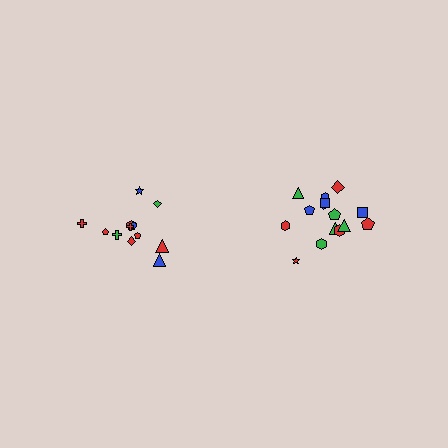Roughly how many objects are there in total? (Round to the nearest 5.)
Roughly 25 objects in total.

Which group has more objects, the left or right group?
The right group.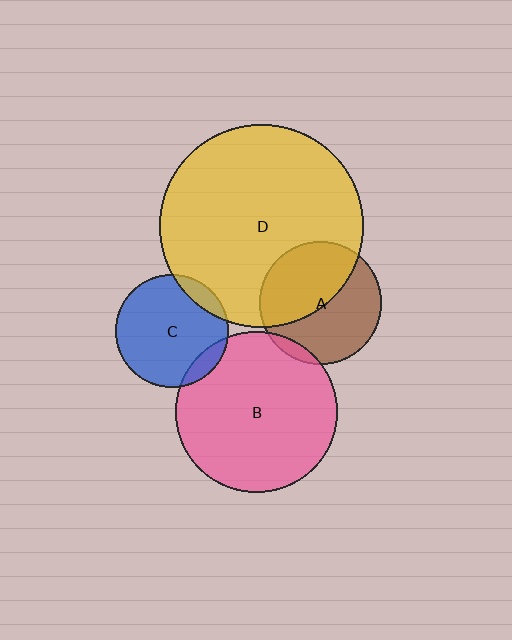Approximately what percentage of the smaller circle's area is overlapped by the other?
Approximately 5%.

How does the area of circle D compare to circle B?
Approximately 1.6 times.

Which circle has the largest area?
Circle D (yellow).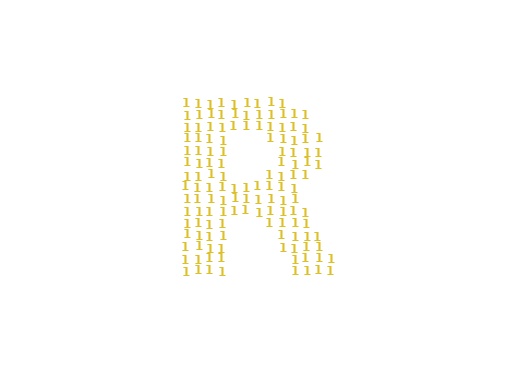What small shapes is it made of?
It is made of small digit 1's.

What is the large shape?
The large shape is the letter R.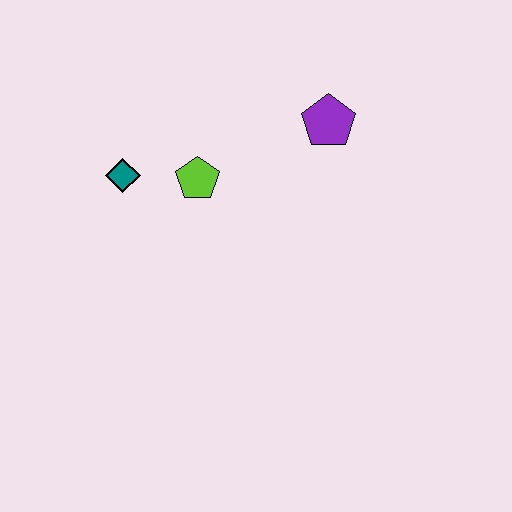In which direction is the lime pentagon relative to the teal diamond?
The lime pentagon is to the right of the teal diamond.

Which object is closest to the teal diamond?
The lime pentagon is closest to the teal diamond.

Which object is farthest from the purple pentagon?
The teal diamond is farthest from the purple pentagon.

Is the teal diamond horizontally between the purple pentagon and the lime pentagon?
No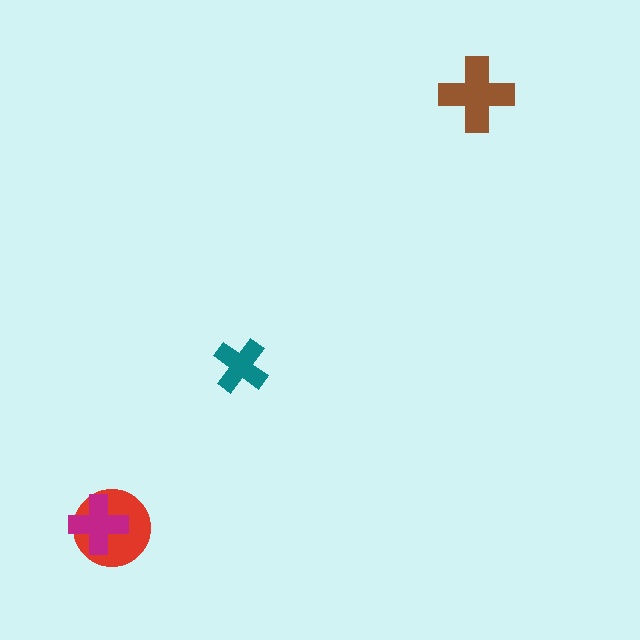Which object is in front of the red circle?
The magenta cross is in front of the red circle.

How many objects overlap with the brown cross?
0 objects overlap with the brown cross.